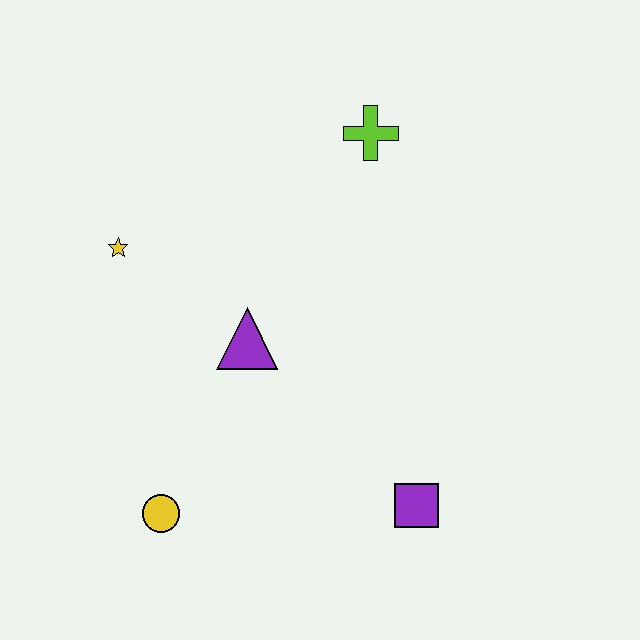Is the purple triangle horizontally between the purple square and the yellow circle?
Yes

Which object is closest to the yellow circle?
The purple triangle is closest to the yellow circle.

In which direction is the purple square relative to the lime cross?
The purple square is below the lime cross.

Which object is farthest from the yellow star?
The purple square is farthest from the yellow star.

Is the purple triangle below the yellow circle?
No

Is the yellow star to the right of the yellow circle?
No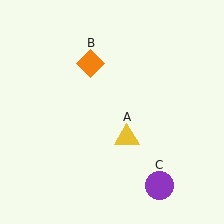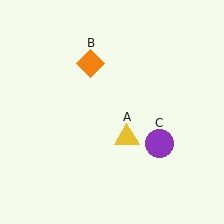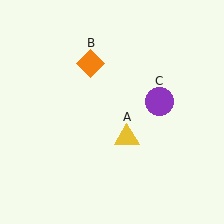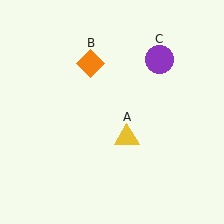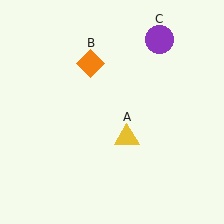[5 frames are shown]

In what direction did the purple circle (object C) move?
The purple circle (object C) moved up.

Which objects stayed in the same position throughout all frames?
Yellow triangle (object A) and orange diamond (object B) remained stationary.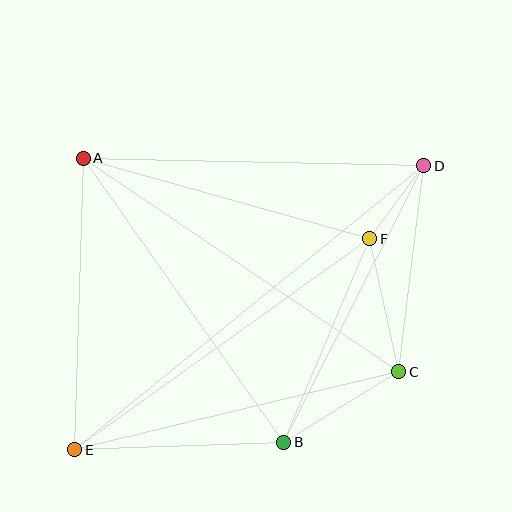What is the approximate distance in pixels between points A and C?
The distance between A and C is approximately 381 pixels.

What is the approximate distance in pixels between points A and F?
The distance between A and F is approximately 298 pixels.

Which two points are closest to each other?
Points D and F are closest to each other.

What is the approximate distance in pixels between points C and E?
The distance between C and E is approximately 333 pixels.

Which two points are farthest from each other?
Points D and E are farthest from each other.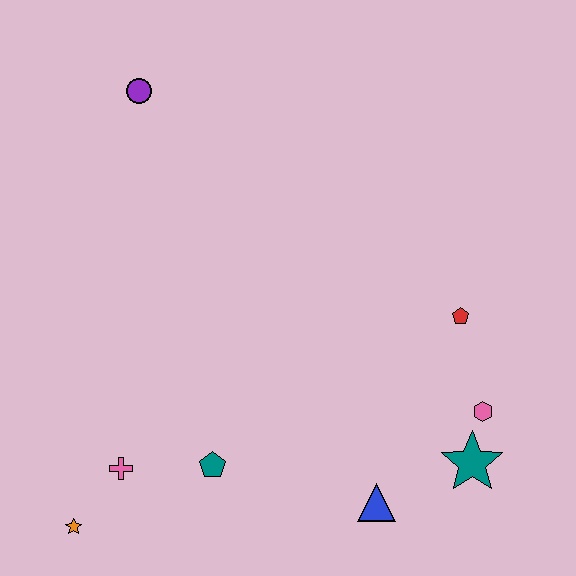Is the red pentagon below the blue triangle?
No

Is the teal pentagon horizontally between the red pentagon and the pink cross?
Yes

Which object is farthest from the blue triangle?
The purple circle is farthest from the blue triangle.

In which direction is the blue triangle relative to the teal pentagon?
The blue triangle is to the right of the teal pentagon.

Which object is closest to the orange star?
The pink cross is closest to the orange star.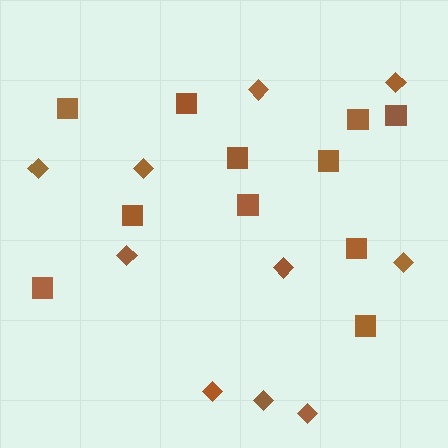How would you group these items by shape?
There are 2 groups: one group of squares (11) and one group of diamonds (10).